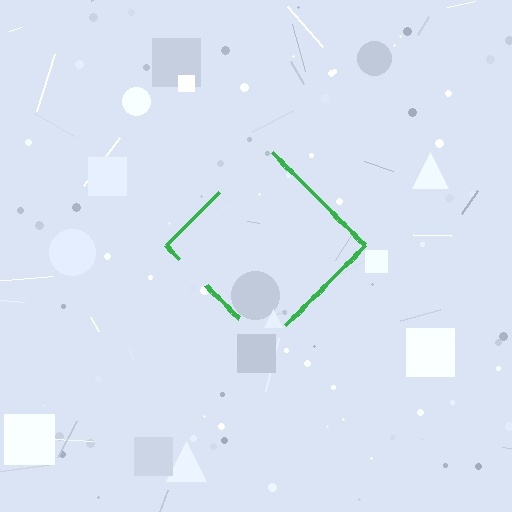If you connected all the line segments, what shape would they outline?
They would outline a diamond.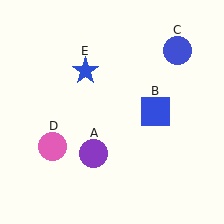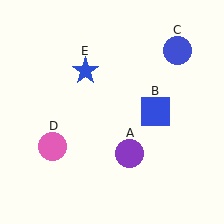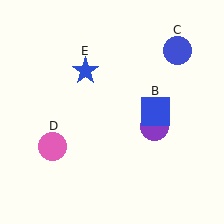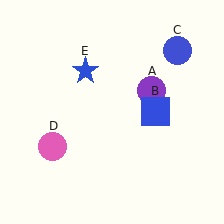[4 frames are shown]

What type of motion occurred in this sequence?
The purple circle (object A) rotated counterclockwise around the center of the scene.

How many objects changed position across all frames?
1 object changed position: purple circle (object A).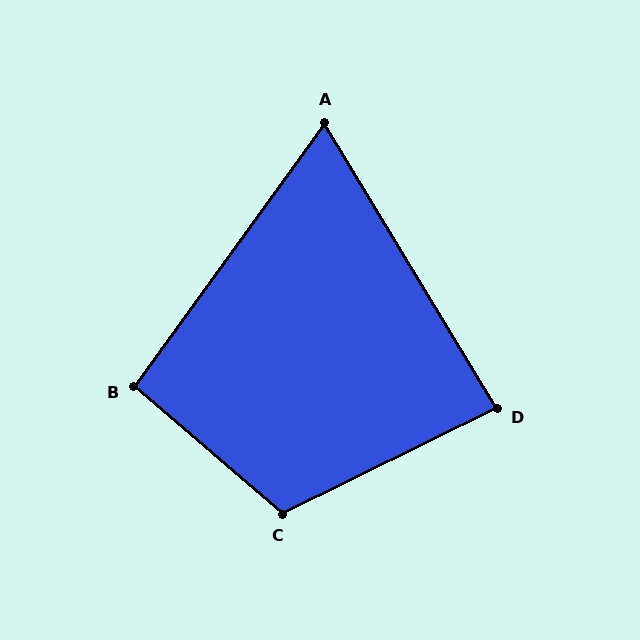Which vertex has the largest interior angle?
C, at approximately 113 degrees.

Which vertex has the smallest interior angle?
A, at approximately 67 degrees.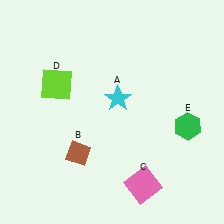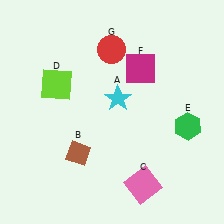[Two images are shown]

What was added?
A magenta square (F), a red circle (G) were added in Image 2.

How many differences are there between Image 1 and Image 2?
There are 2 differences between the two images.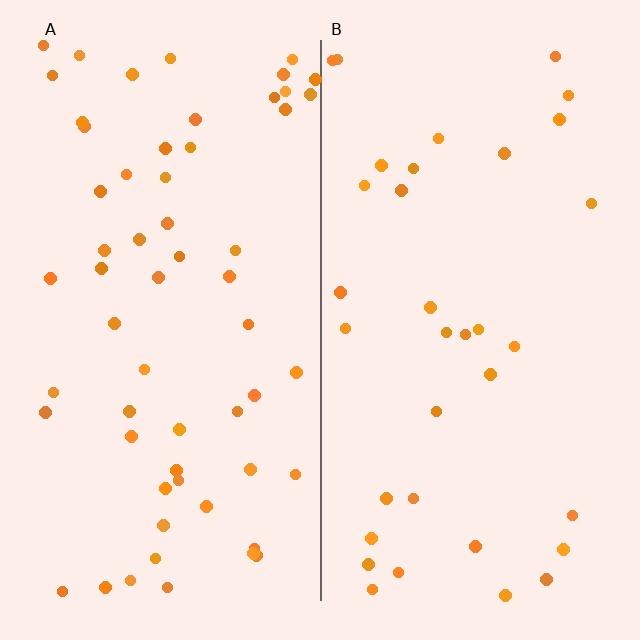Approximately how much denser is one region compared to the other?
Approximately 1.7× — region A over region B.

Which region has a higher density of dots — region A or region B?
A (the left).